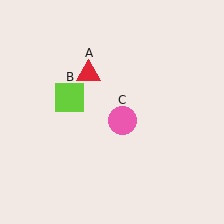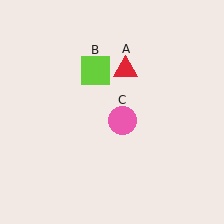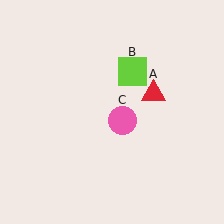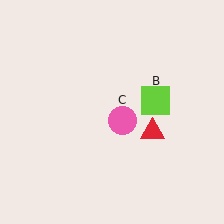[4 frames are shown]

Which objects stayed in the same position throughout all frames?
Pink circle (object C) remained stationary.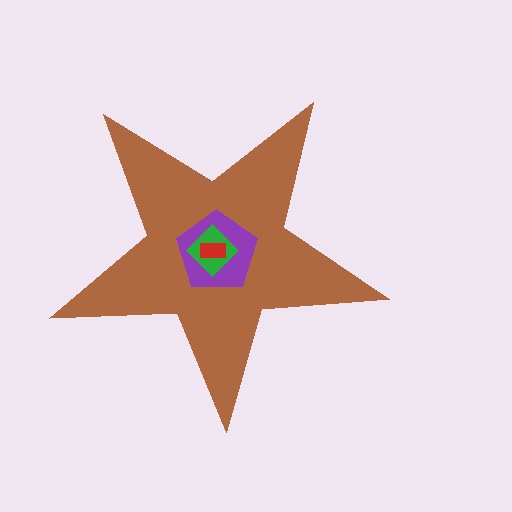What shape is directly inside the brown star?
The purple pentagon.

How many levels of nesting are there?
4.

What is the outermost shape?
The brown star.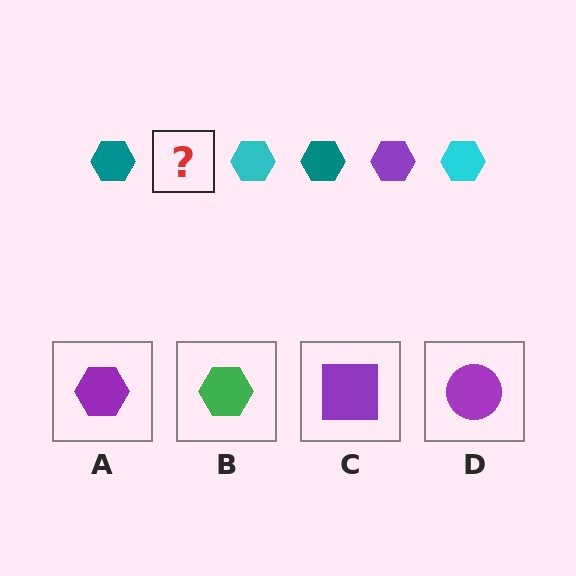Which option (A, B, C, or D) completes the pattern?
A.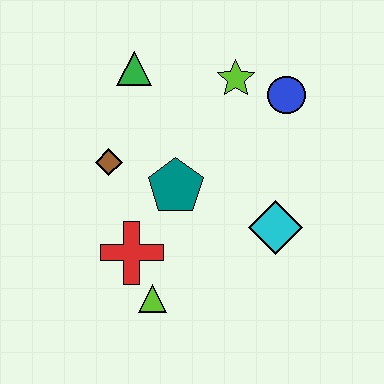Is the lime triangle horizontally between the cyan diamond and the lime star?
No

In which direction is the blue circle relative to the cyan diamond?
The blue circle is above the cyan diamond.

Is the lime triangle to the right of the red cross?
Yes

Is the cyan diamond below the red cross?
No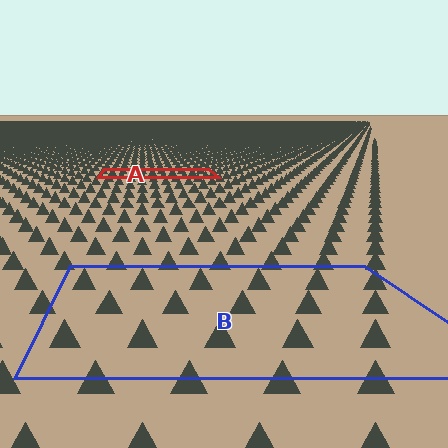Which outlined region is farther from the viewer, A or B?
Region A is farther from the viewer — the texture elements inside it appear smaller and more densely packed.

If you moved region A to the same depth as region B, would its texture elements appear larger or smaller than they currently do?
They would appear larger. At a closer depth, the same texture elements are projected at a bigger on-screen size.